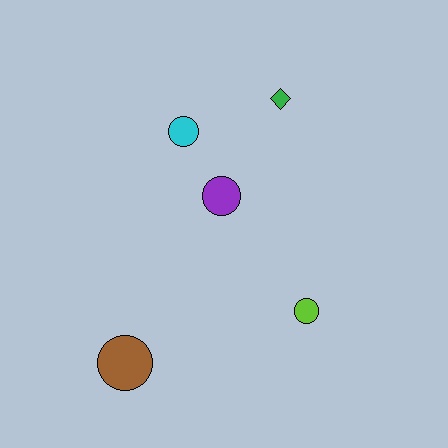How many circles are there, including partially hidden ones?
There are 4 circles.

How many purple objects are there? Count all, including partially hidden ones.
There is 1 purple object.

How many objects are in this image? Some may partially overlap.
There are 5 objects.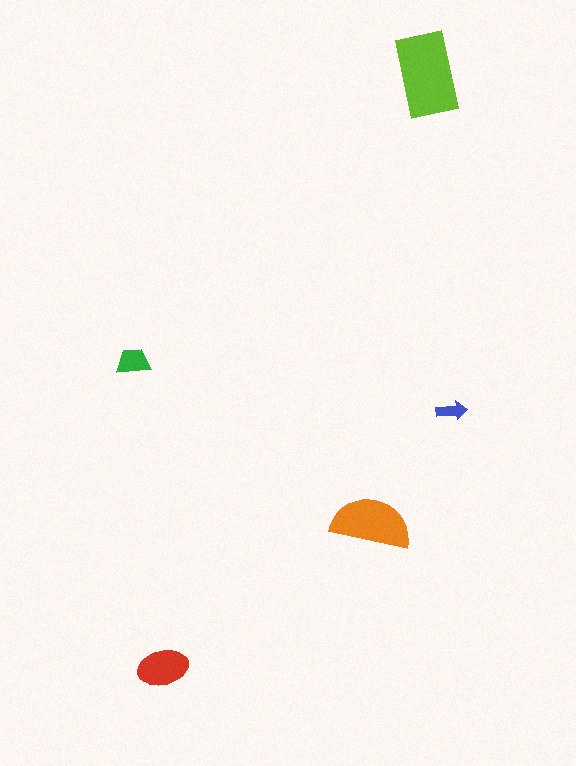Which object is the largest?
The lime rectangle.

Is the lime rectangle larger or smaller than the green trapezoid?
Larger.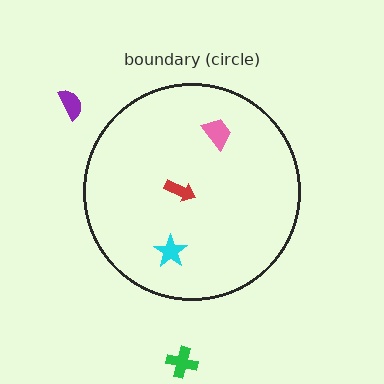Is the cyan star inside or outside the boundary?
Inside.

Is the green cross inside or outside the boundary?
Outside.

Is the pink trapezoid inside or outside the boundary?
Inside.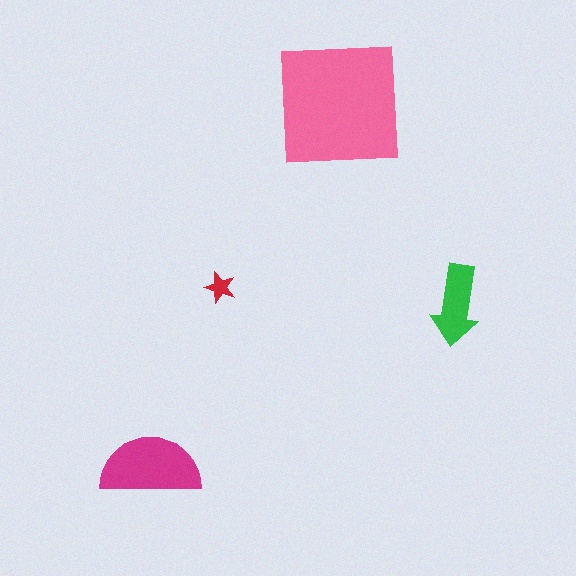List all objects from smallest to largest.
The red star, the green arrow, the magenta semicircle, the pink square.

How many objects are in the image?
There are 4 objects in the image.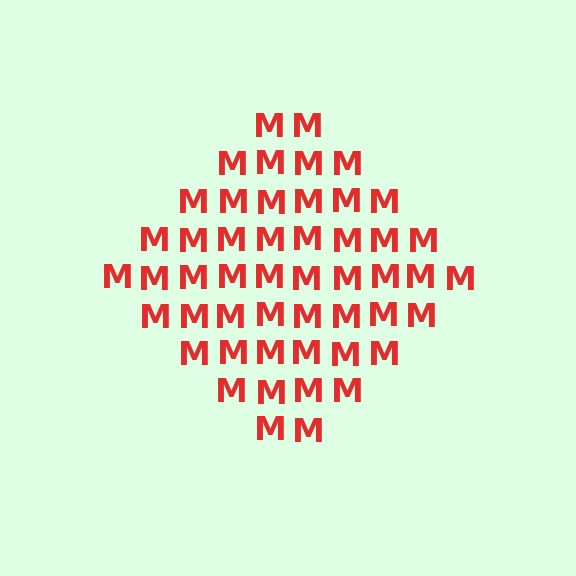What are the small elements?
The small elements are letter M's.